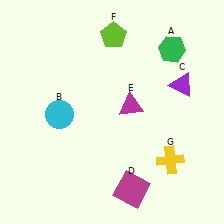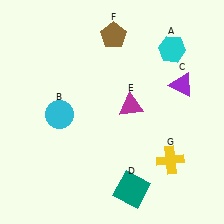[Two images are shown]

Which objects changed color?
A changed from green to cyan. D changed from magenta to teal. F changed from lime to brown.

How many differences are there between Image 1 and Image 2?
There are 3 differences between the two images.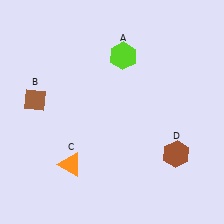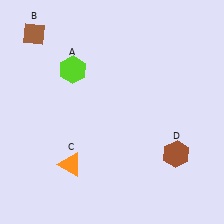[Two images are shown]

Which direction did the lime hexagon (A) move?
The lime hexagon (A) moved left.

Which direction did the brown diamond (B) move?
The brown diamond (B) moved up.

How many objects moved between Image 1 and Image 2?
2 objects moved between the two images.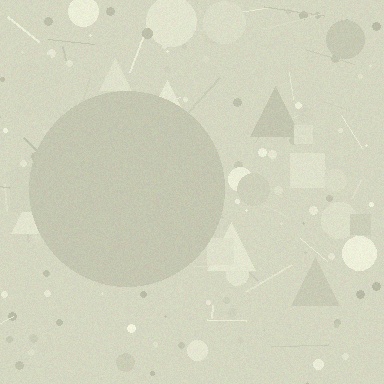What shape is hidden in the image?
A circle is hidden in the image.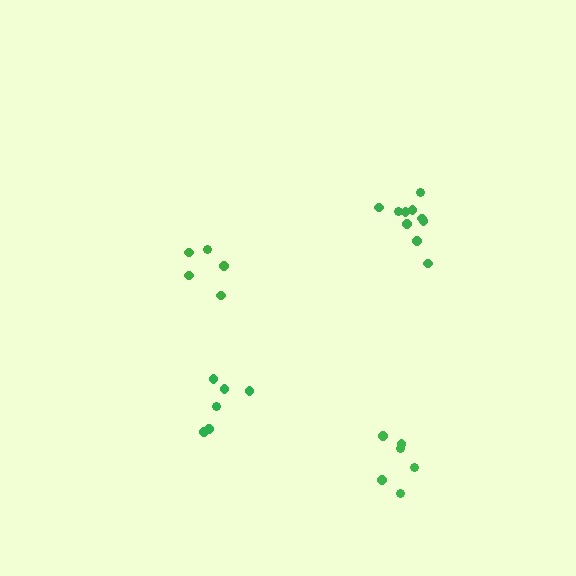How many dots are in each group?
Group 1: 5 dots, Group 2: 6 dots, Group 3: 6 dots, Group 4: 10 dots (27 total).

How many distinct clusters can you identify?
There are 4 distinct clusters.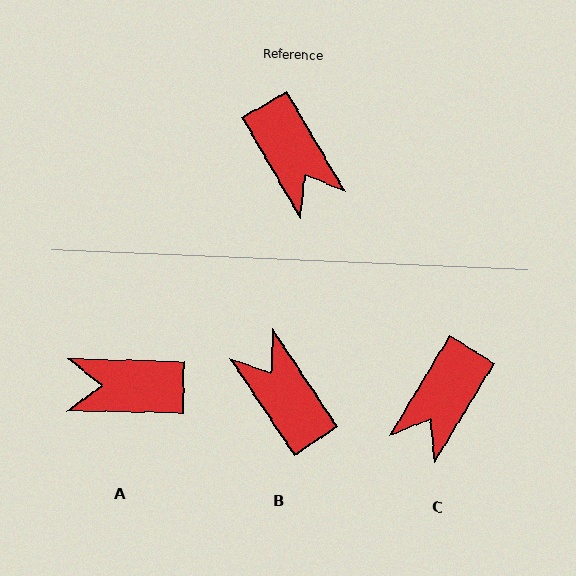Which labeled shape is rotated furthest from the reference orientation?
B, about 176 degrees away.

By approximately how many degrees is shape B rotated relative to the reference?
Approximately 176 degrees clockwise.